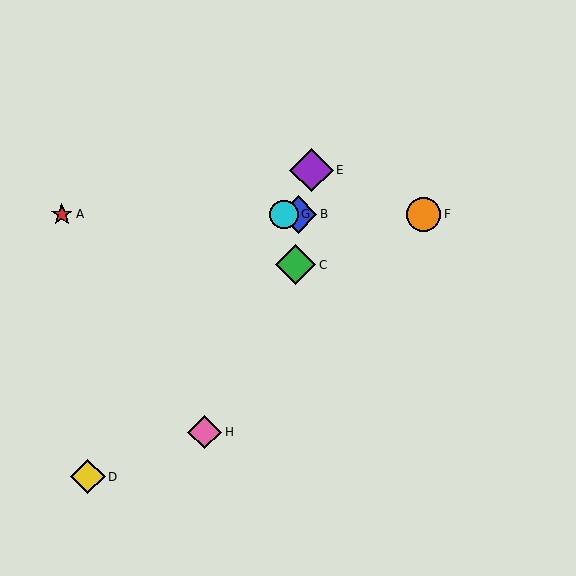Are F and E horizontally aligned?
No, F is at y≈214 and E is at y≈170.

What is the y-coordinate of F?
Object F is at y≈214.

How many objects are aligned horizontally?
4 objects (A, B, F, G) are aligned horizontally.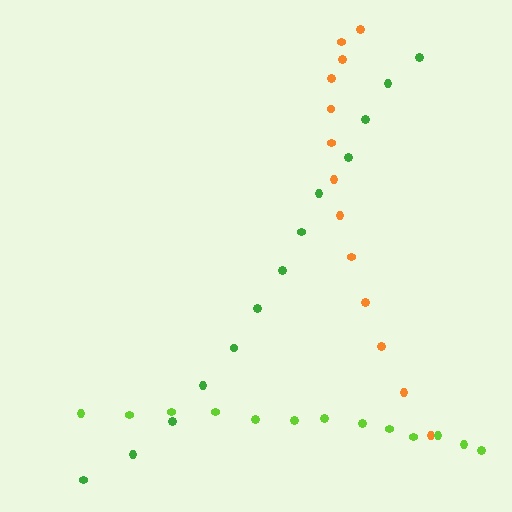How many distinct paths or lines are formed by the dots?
There are 3 distinct paths.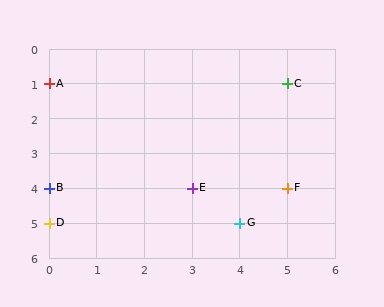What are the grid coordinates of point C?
Point C is at grid coordinates (5, 1).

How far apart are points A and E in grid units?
Points A and E are 3 columns and 3 rows apart (about 4.2 grid units diagonally).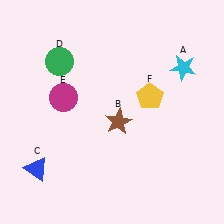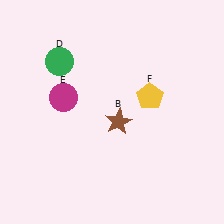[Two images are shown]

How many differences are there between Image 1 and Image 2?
There are 2 differences between the two images.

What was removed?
The blue triangle (C), the cyan star (A) were removed in Image 2.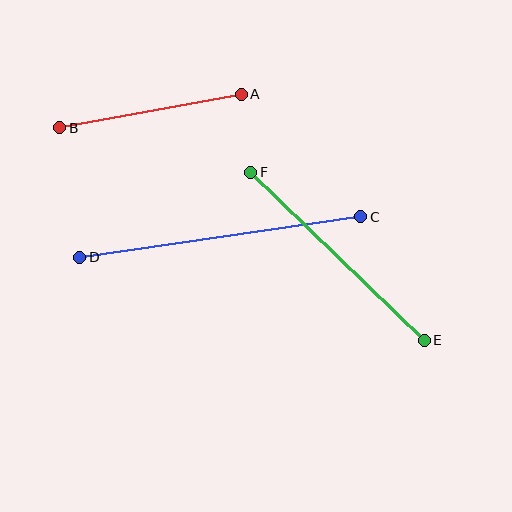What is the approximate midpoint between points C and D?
The midpoint is at approximately (220, 237) pixels.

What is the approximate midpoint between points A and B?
The midpoint is at approximately (151, 111) pixels.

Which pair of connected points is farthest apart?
Points C and D are farthest apart.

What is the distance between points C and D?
The distance is approximately 284 pixels.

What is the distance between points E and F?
The distance is approximately 241 pixels.